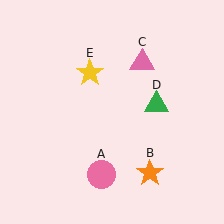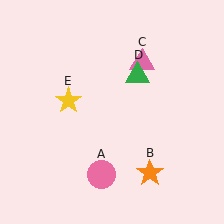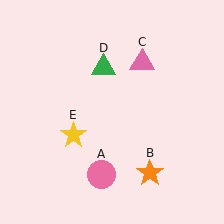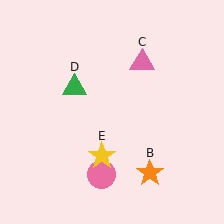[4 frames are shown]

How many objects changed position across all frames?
2 objects changed position: green triangle (object D), yellow star (object E).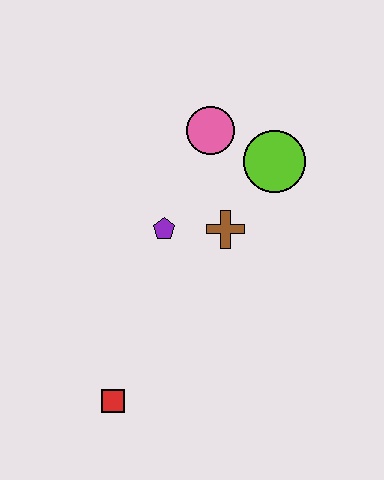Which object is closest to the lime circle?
The pink circle is closest to the lime circle.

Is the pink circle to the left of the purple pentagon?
No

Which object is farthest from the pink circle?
The red square is farthest from the pink circle.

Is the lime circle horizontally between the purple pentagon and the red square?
No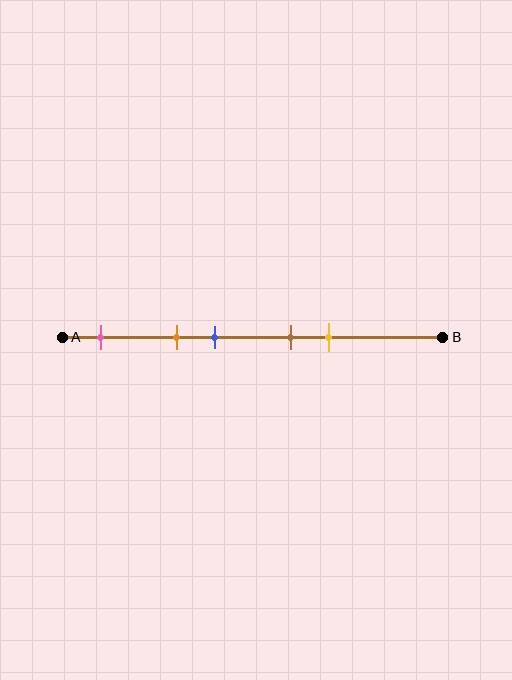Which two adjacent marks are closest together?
The brown and yellow marks are the closest adjacent pair.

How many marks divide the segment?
There are 5 marks dividing the segment.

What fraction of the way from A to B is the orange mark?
The orange mark is approximately 30% (0.3) of the way from A to B.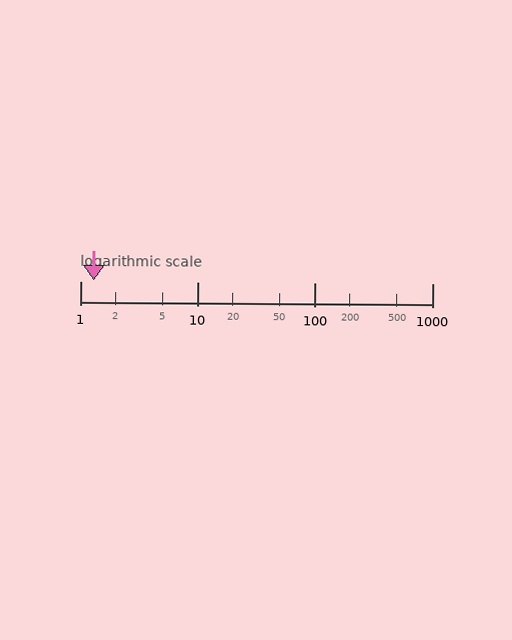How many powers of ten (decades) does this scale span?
The scale spans 3 decades, from 1 to 1000.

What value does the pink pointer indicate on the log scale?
The pointer indicates approximately 1.3.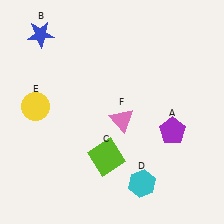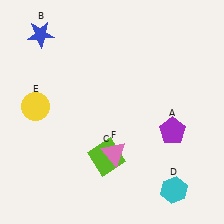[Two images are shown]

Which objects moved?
The objects that moved are: the cyan hexagon (D), the pink triangle (F).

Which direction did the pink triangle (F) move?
The pink triangle (F) moved down.